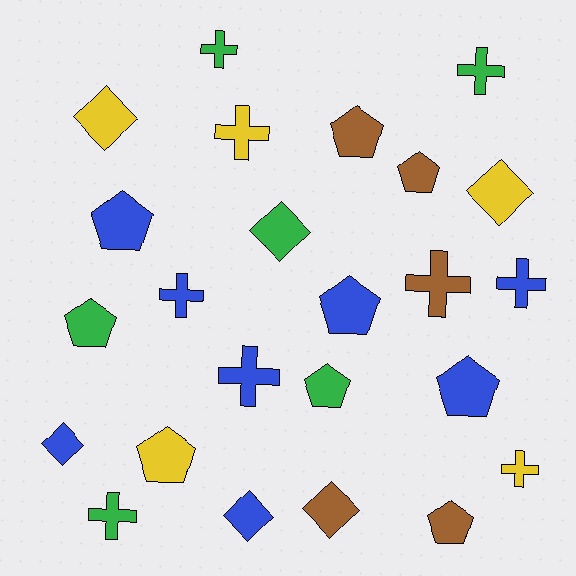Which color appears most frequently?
Blue, with 8 objects.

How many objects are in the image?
There are 24 objects.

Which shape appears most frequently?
Pentagon, with 9 objects.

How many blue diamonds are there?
There are 2 blue diamonds.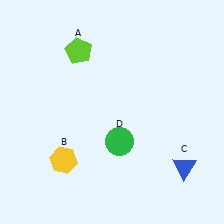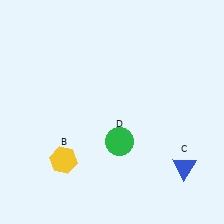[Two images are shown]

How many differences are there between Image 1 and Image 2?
There is 1 difference between the two images.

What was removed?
The lime pentagon (A) was removed in Image 2.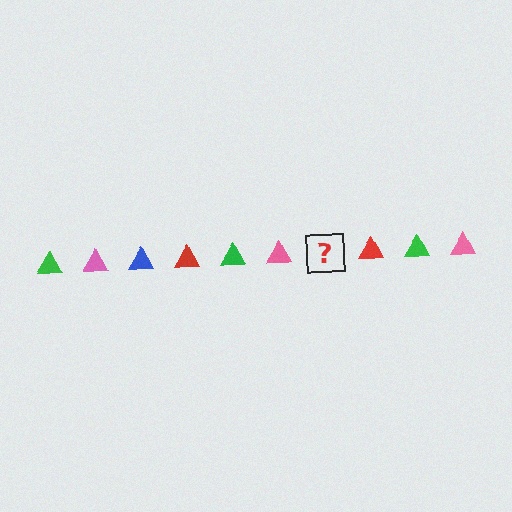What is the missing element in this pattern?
The missing element is a blue triangle.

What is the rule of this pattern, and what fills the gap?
The rule is that the pattern cycles through green, pink, blue, red triangles. The gap should be filled with a blue triangle.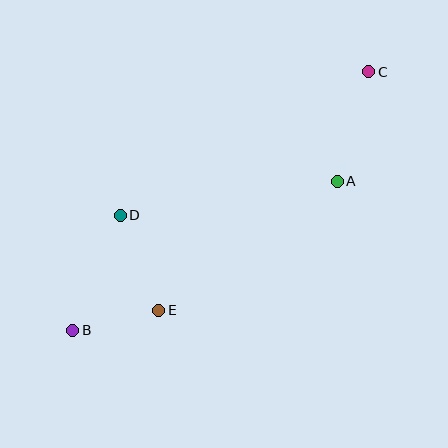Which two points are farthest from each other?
Points B and C are farthest from each other.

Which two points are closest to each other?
Points B and E are closest to each other.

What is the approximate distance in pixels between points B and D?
The distance between B and D is approximately 124 pixels.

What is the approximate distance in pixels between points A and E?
The distance between A and E is approximately 220 pixels.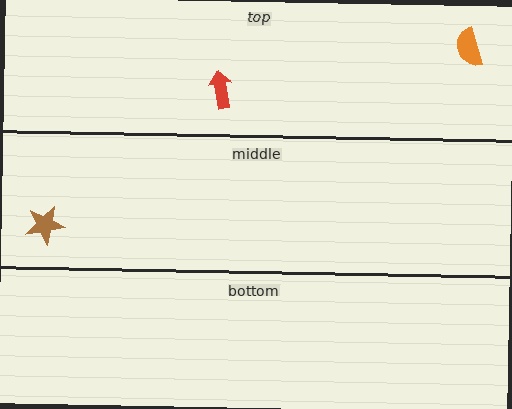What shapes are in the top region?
The orange semicircle, the red arrow.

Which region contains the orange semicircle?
The top region.